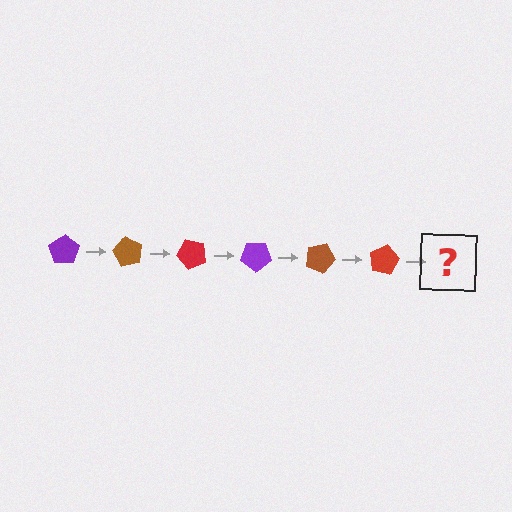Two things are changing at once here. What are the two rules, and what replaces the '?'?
The two rules are that it rotates 60 degrees each step and the color cycles through purple, brown, and red. The '?' should be a purple pentagon, rotated 360 degrees from the start.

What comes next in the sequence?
The next element should be a purple pentagon, rotated 360 degrees from the start.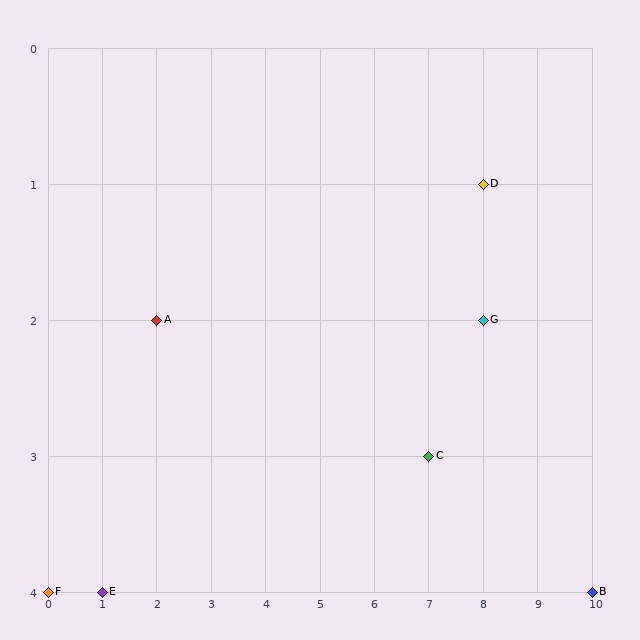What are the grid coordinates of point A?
Point A is at grid coordinates (2, 2).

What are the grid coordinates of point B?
Point B is at grid coordinates (10, 4).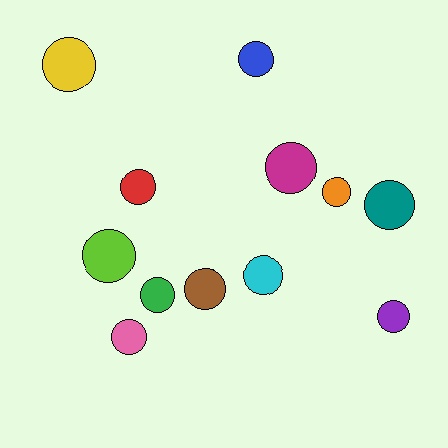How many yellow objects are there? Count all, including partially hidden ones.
There is 1 yellow object.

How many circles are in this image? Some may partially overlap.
There are 12 circles.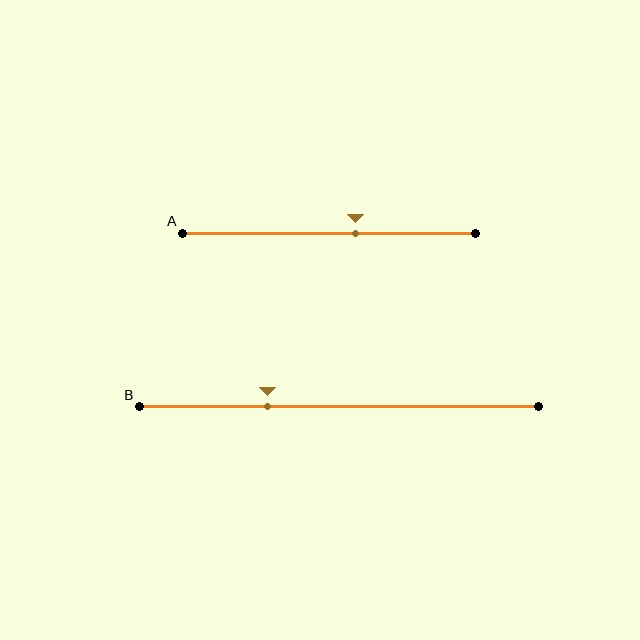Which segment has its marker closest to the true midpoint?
Segment A has its marker closest to the true midpoint.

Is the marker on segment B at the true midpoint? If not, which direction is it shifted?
No, the marker on segment B is shifted to the left by about 18% of the segment length.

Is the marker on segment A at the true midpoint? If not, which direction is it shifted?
No, the marker on segment A is shifted to the right by about 9% of the segment length.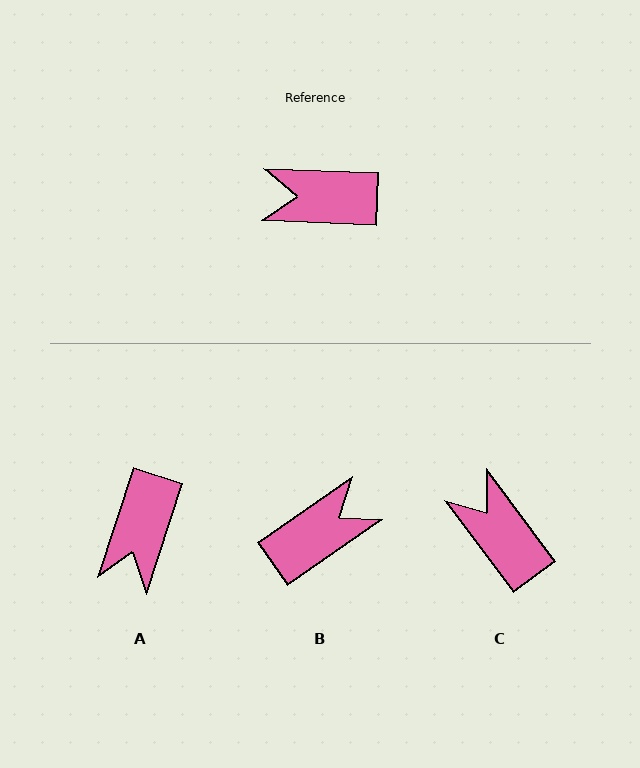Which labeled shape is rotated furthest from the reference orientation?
B, about 143 degrees away.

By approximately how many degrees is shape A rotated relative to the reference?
Approximately 74 degrees counter-clockwise.